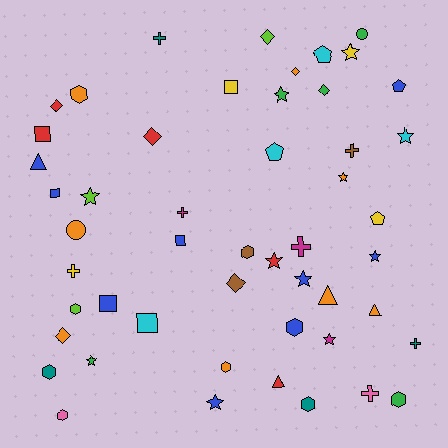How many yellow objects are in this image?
There are 4 yellow objects.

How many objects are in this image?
There are 50 objects.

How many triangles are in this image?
There are 4 triangles.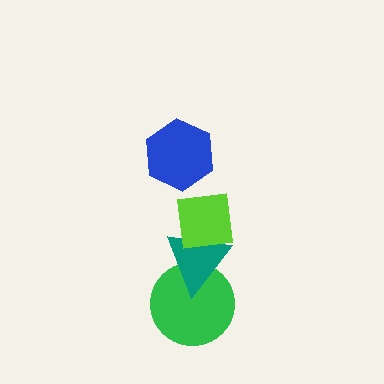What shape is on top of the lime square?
The blue hexagon is on top of the lime square.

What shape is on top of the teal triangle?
The lime square is on top of the teal triangle.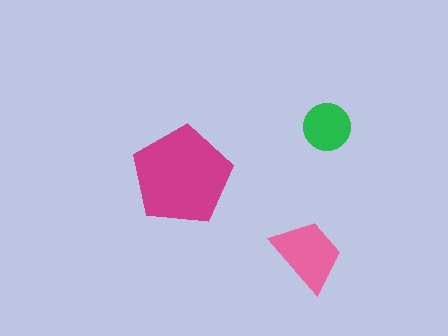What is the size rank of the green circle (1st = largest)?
3rd.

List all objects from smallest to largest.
The green circle, the pink trapezoid, the magenta pentagon.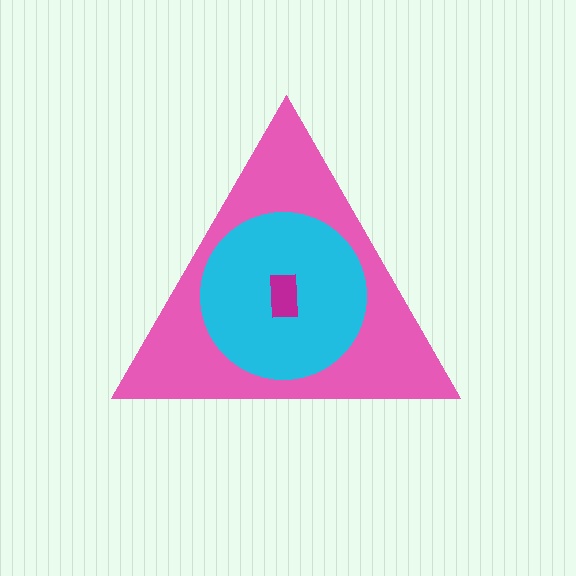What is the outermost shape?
The pink triangle.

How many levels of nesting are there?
3.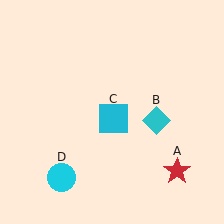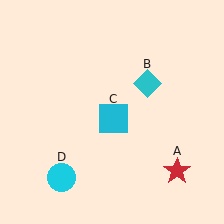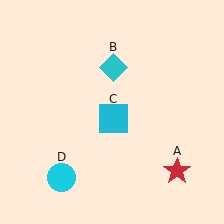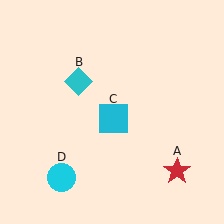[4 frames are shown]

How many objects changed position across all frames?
1 object changed position: cyan diamond (object B).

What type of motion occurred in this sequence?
The cyan diamond (object B) rotated counterclockwise around the center of the scene.